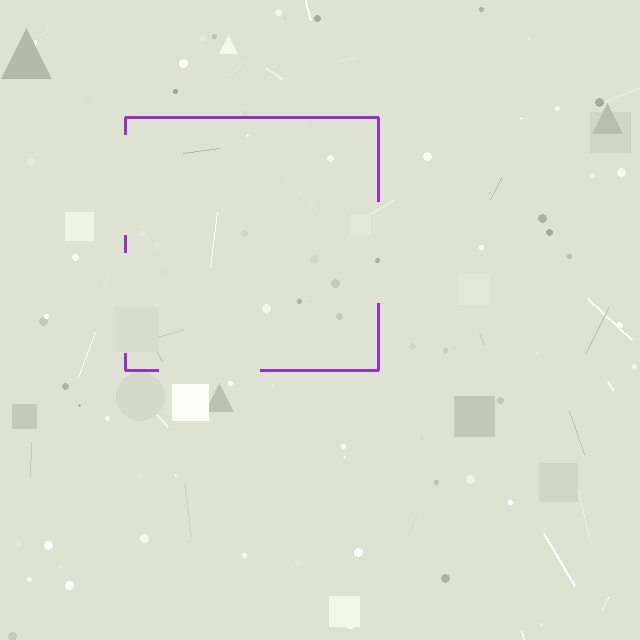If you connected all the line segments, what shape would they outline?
They would outline a square.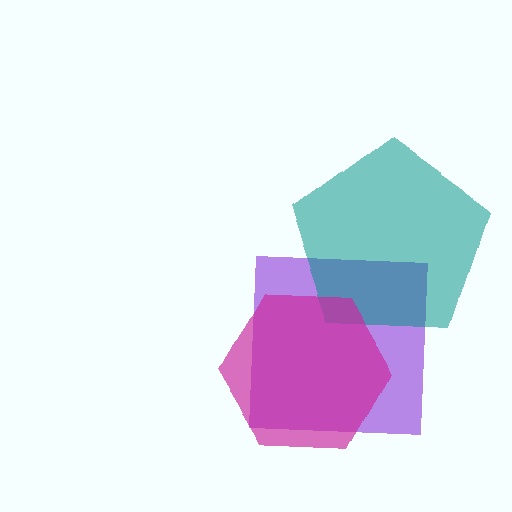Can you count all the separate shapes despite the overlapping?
Yes, there are 3 separate shapes.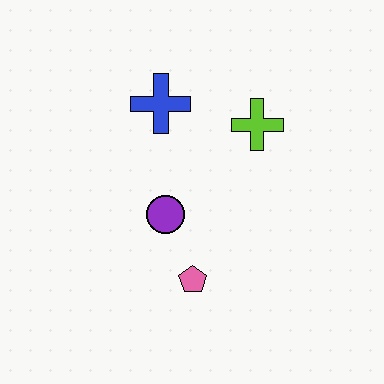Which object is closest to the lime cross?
The blue cross is closest to the lime cross.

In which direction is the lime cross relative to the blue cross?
The lime cross is to the right of the blue cross.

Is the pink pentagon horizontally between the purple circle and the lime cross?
Yes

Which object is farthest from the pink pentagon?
The blue cross is farthest from the pink pentagon.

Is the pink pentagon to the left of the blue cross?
No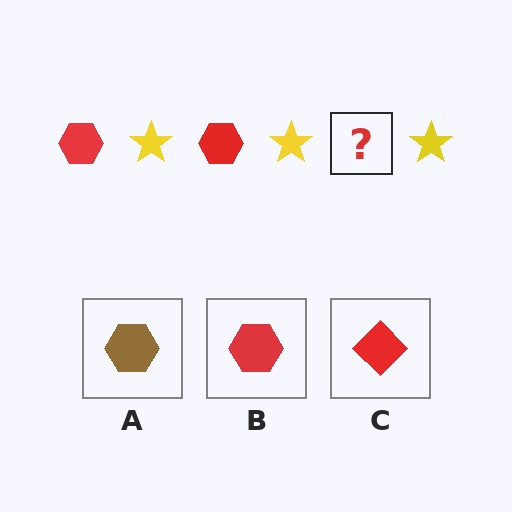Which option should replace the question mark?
Option B.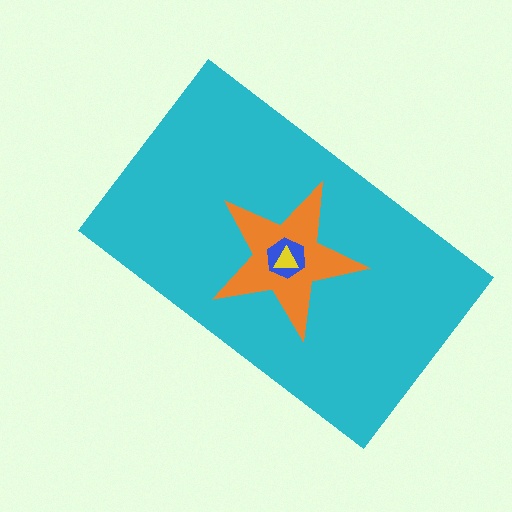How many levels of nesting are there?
4.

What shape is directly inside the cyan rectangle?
The orange star.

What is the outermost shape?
The cyan rectangle.